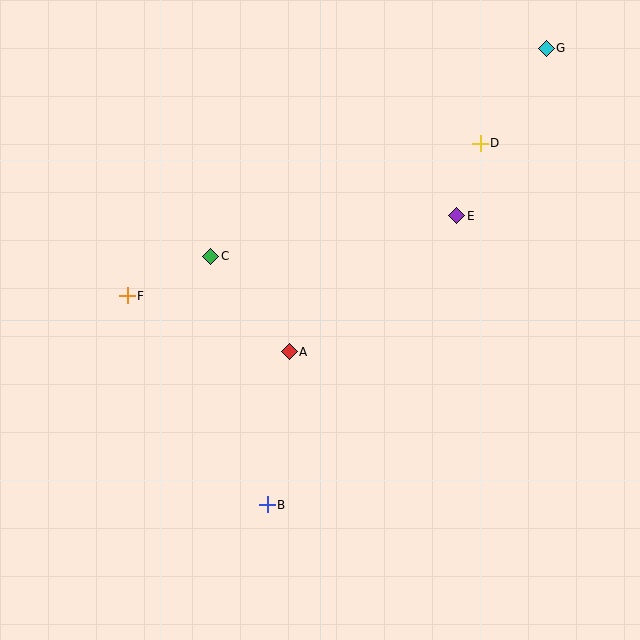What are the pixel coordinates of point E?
Point E is at (457, 216).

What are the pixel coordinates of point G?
Point G is at (546, 48).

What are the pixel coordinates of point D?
Point D is at (480, 143).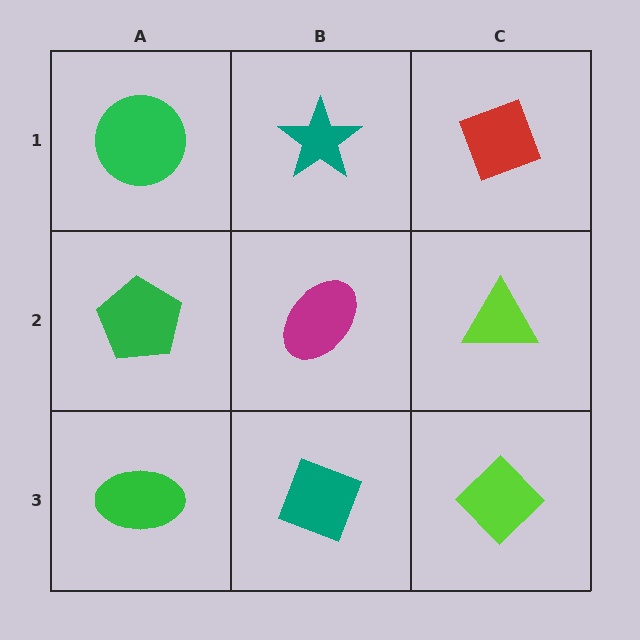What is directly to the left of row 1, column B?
A green circle.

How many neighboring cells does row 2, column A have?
3.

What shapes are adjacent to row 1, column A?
A green pentagon (row 2, column A), a teal star (row 1, column B).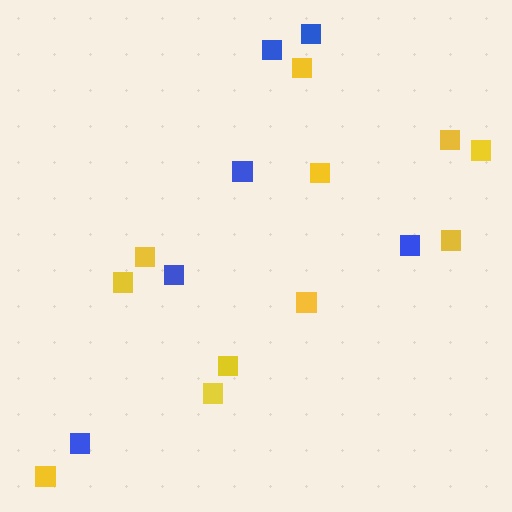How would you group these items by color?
There are 2 groups: one group of yellow squares (11) and one group of blue squares (6).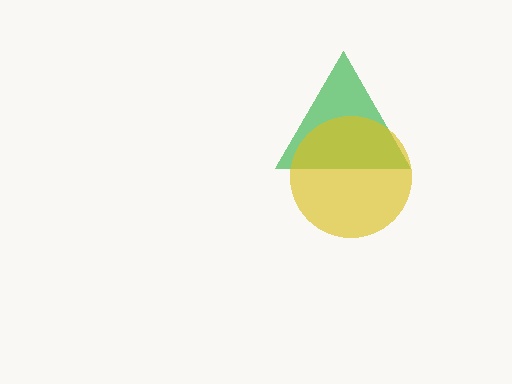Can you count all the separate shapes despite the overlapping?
Yes, there are 2 separate shapes.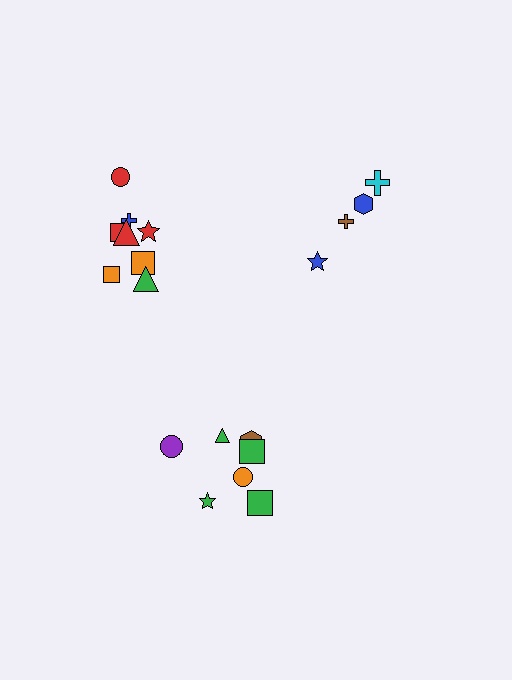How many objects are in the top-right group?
There are 4 objects.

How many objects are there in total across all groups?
There are 19 objects.